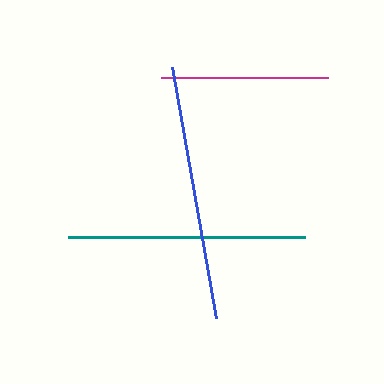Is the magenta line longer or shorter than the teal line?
The teal line is longer than the magenta line.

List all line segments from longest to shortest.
From longest to shortest: blue, teal, magenta.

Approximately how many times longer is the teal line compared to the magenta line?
The teal line is approximately 1.4 times the length of the magenta line.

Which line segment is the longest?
The blue line is the longest at approximately 255 pixels.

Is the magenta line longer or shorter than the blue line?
The blue line is longer than the magenta line.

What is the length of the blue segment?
The blue segment is approximately 255 pixels long.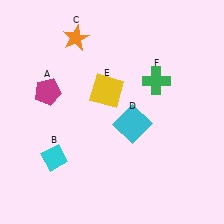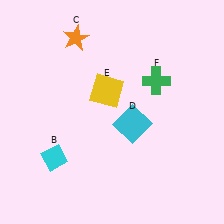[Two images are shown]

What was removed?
The magenta pentagon (A) was removed in Image 2.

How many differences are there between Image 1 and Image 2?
There is 1 difference between the two images.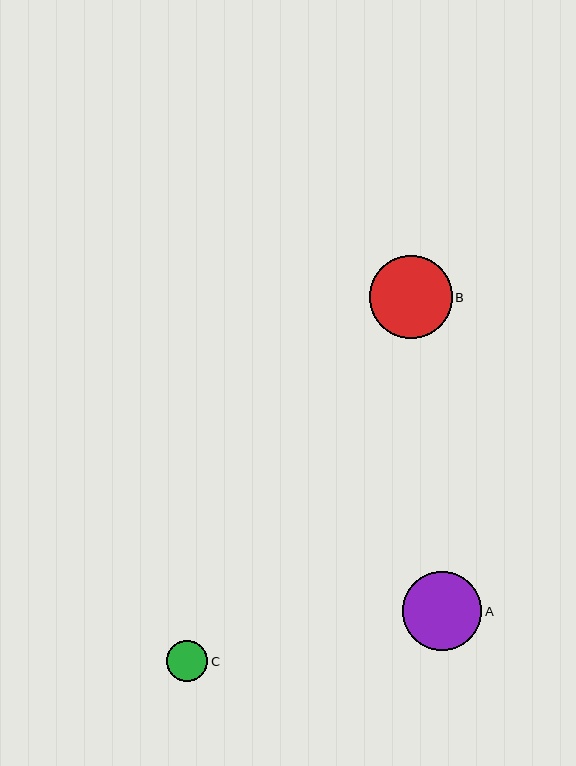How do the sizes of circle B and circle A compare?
Circle B and circle A are approximately the same size.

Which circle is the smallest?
Circle C is the smallest with a size of approximately 41 pixels.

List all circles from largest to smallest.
From largest to smallest: B, A, C.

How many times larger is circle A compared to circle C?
Circle A is approximately 1.9 times the size of circle C.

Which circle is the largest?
Circle B is the largest with a size of approximately 82 pixels.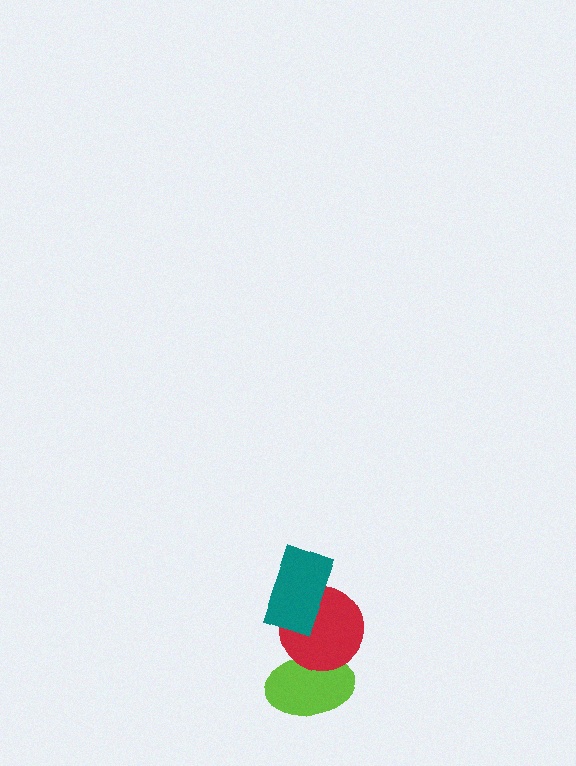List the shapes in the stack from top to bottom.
From top to bottom: the teal rectangle, the red circle, the lime ellipse.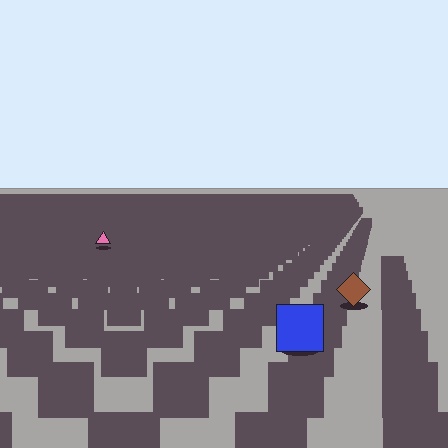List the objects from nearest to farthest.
From nearest to farthest: the blue square, the brown diamond, the pink triangle.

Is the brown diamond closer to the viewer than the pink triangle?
Yes. The brown diamond is closer — you can tell from the texture gradient: the ground texture is coarser near it.